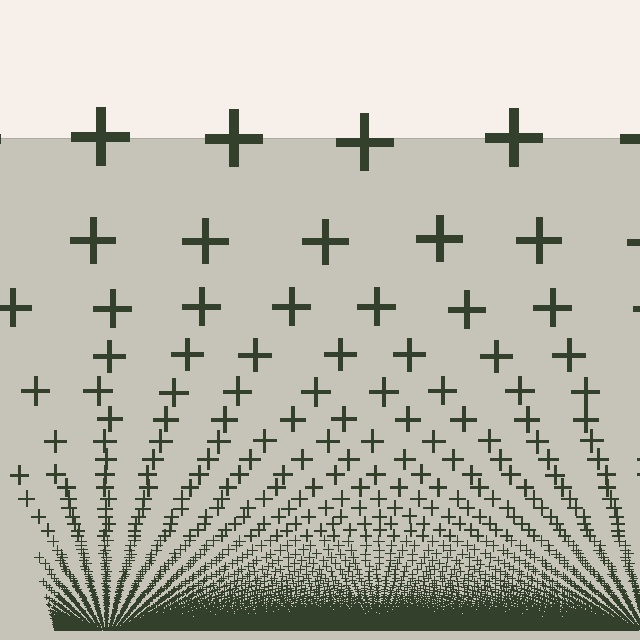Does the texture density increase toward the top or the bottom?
Density increases toward the bottom.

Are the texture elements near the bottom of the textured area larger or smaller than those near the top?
Smaller. The gradient is inverted — elements near the bottom are smaller and denser.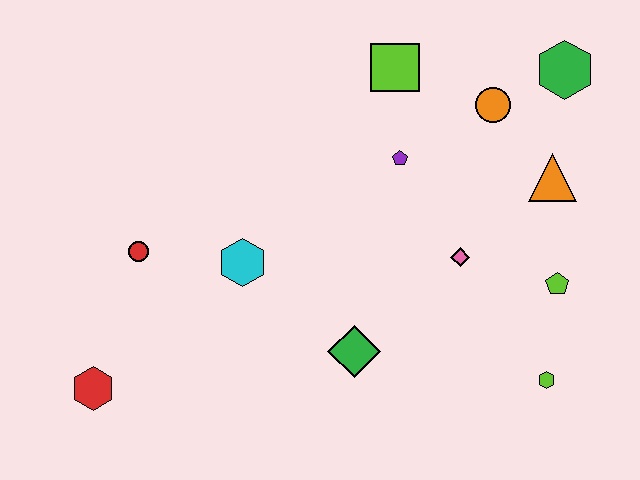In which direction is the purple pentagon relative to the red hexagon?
The purple pentagon is to the right of the red hexagon.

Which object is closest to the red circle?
The cyan hexagon is closest to the red circle.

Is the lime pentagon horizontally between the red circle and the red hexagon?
No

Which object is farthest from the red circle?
The green hexagon is farthest from the red circle.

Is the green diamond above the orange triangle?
No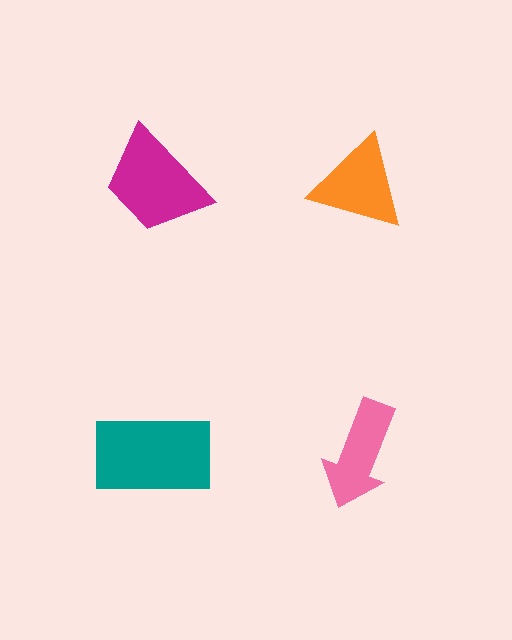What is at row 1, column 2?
An orange triangle.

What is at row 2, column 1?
A teal rectangle.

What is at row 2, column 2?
A pink arrow.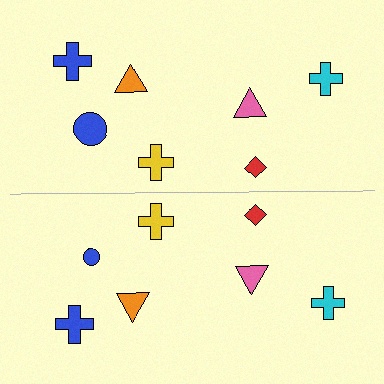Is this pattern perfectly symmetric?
No, the pattern is not perfectly symmetric. The blue circle on the bottom side has a different size than its mirror counterpart.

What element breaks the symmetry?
The blue circle on the bottom side has a different size than its mirror counterpart.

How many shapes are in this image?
There are 14 shapes in this image.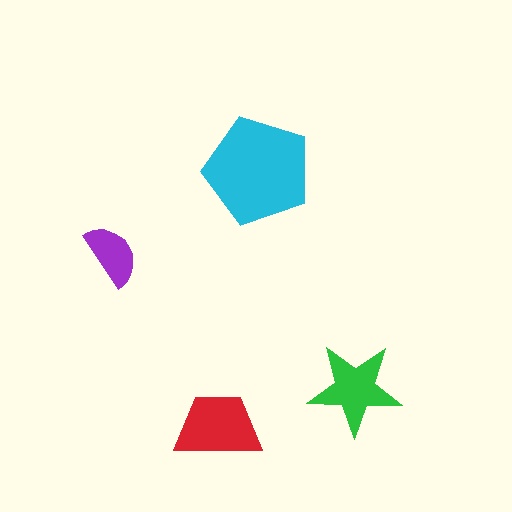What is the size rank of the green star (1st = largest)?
3rd.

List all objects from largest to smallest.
The cyan pentagon, the red trapezoid, the green star, the purple semicircle.